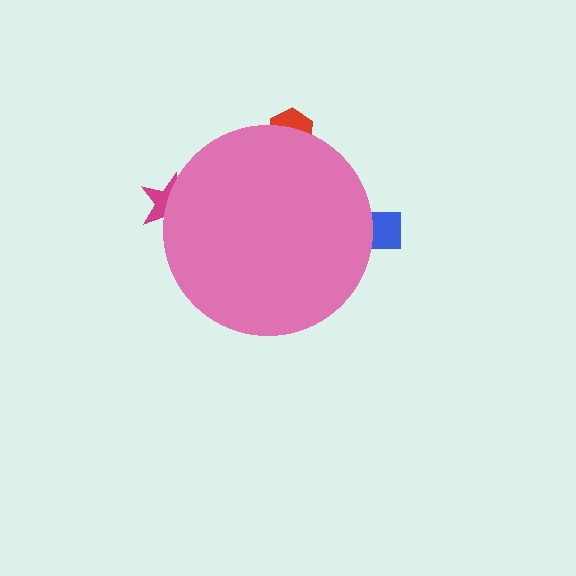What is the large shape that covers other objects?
A pink circle.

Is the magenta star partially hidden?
Yes, the magenta star is partially hidden behind the pink circle.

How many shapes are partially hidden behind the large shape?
3 shapes are partially hidden.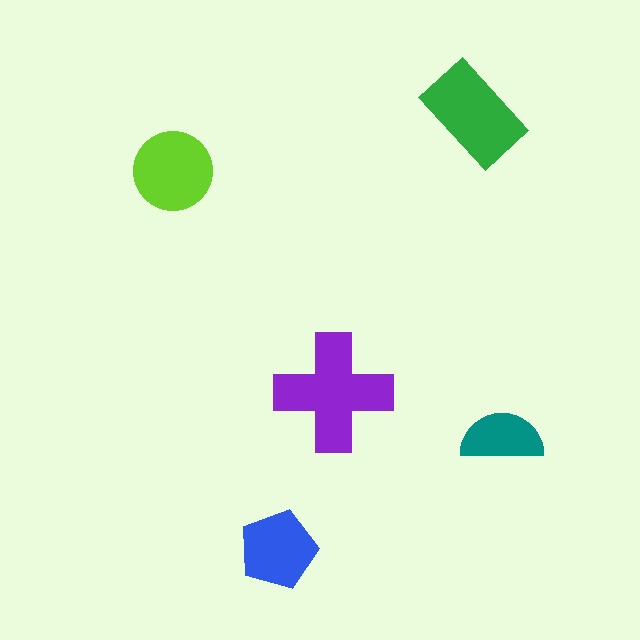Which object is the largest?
The purple cross.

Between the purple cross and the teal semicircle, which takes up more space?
The purple cross.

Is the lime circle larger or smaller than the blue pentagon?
Larger.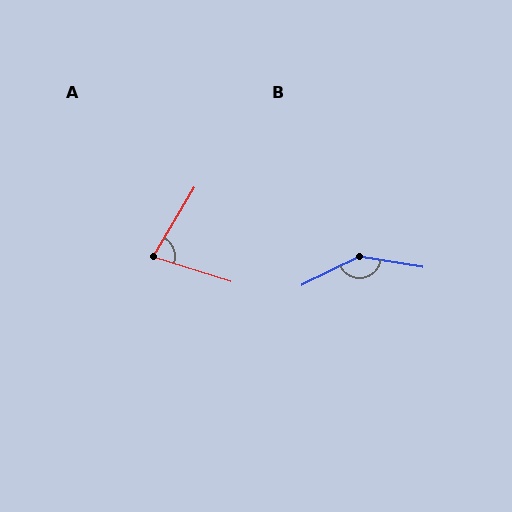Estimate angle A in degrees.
Approximately 77 degrees.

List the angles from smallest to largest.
A (77°), B (144°).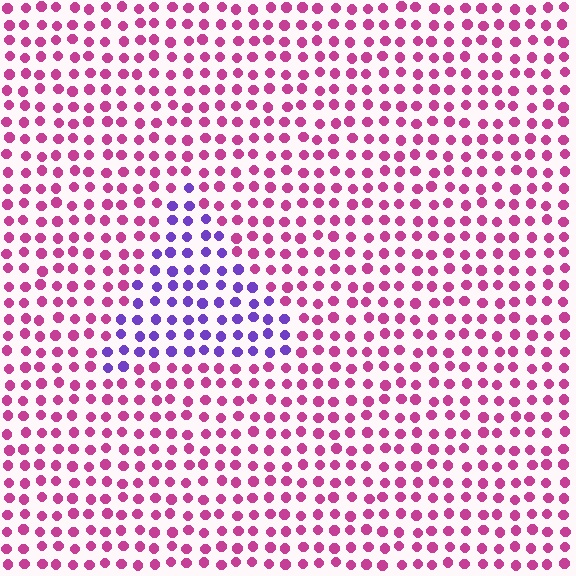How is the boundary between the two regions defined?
The boundary is defined purely by a slight shift in hue (about 59 degrees). Spacing, size, and orientation are identical on both sides.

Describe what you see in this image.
The image is filled with small magenta elements in a uniform arrangement. A triangle-shaped region is visible where the elements are tinted to a slightly different hue, forming a subtle color boundary.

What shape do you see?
I see a triangle.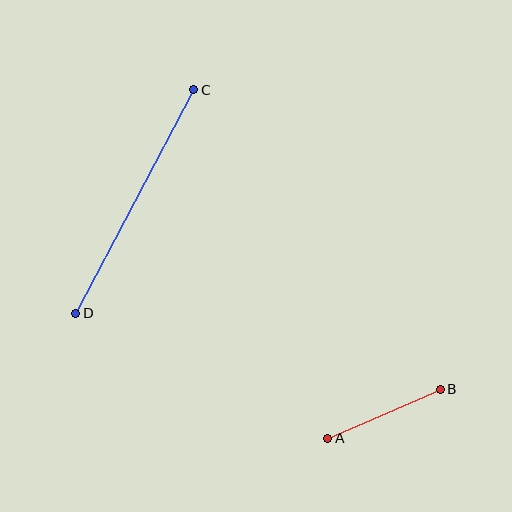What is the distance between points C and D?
The distance is approximately 253 pixels.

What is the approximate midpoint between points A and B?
The midpoint is at approximately (384, 414) pixels.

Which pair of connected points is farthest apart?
Points C and D are farthest apart.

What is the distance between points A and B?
The distance is approximately 123 pixels.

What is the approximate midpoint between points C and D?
The midpoint is at approximately (135, 201) pixels.